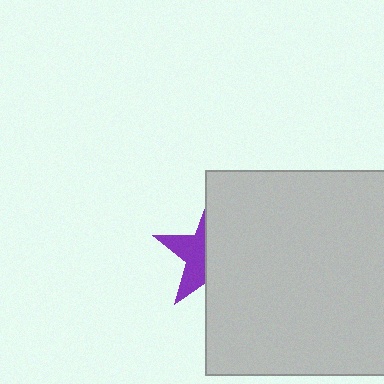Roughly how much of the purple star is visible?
A small part of it is visible (roughly 42%).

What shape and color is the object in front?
The object in front is a light gray square.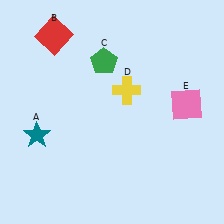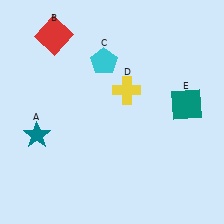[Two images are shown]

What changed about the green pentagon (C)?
In Image 1, C is green. In Image 2, it changed to cyan.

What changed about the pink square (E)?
In Image 1, E is pink. In Image 2, it changed to teal.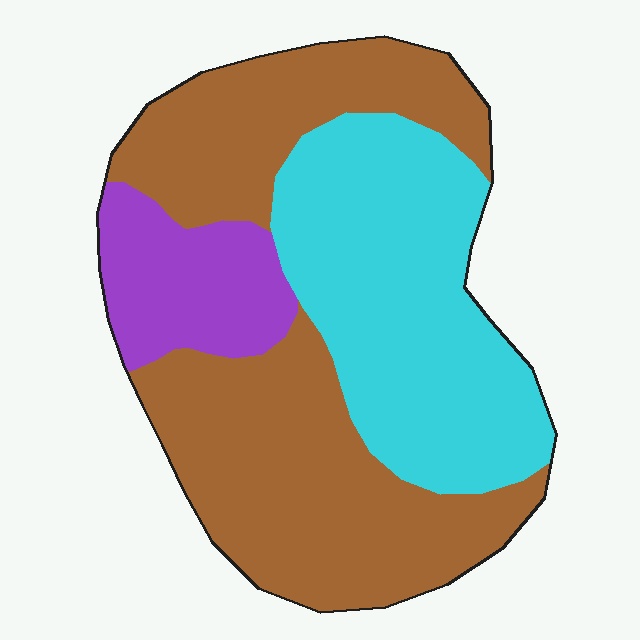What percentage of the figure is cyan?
Cyan takes up about one third (1/3) of the figure.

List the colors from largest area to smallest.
From largest to smallest: brown, cyan, purple.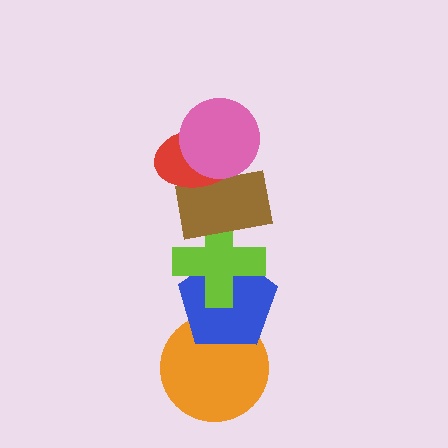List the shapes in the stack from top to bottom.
From top to bottom: the pink circle, the red ellipse, the brown rectangle, the lime cross, the blue pentagon, the orange circle.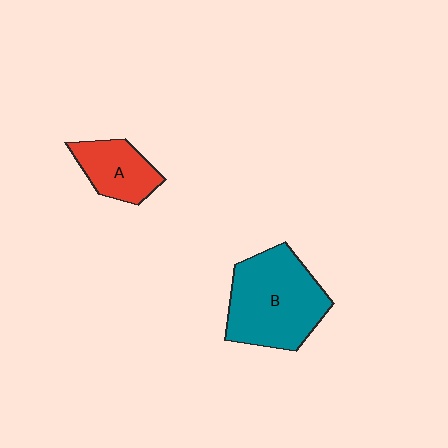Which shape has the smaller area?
Shape A (red).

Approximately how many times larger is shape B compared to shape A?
Approximately 2.0 times.